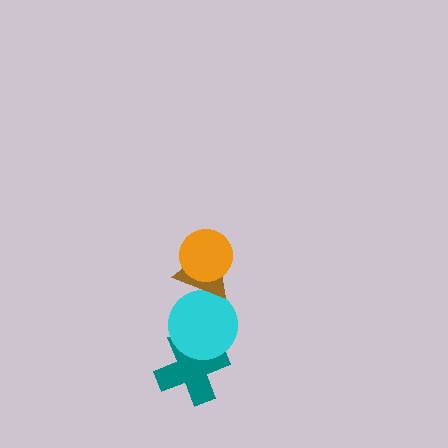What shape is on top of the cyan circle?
The brown triangle is on top of the cyan circle.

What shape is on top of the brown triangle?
The orange circle is on top of the brown triangle.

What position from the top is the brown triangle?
The brown triangle is 2nd from the top.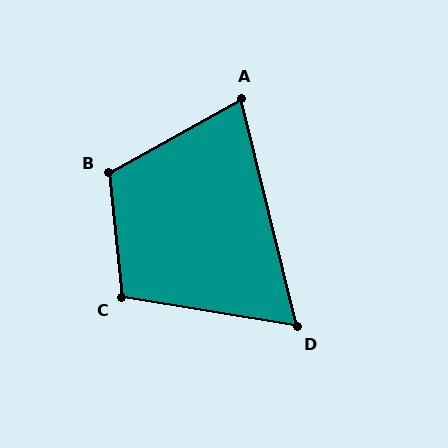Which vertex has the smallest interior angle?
D, at approximately 67 degrees.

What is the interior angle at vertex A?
Approximately 75 degrees (acute).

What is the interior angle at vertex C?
Approximately 105 degrees (obtuse).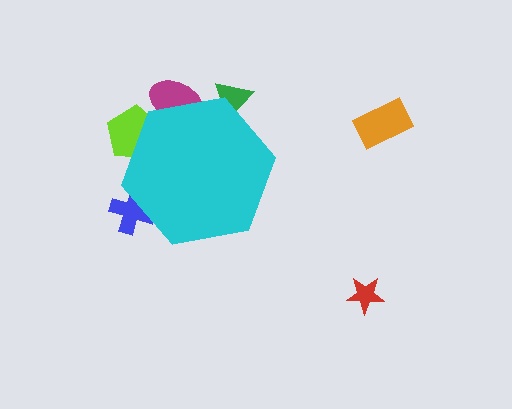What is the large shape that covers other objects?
A cyan hexagon.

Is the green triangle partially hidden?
Yes, the green triangle is partially hidden behind the cyan hexagon.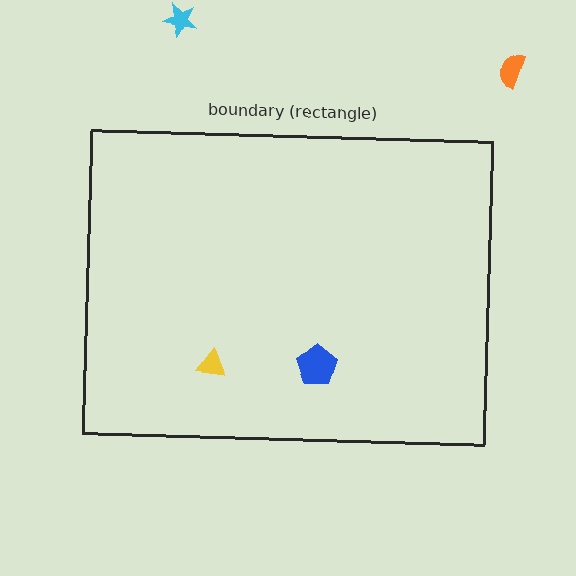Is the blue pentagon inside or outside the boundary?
Inside.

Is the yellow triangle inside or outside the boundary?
Inside.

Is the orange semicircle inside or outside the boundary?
Outside.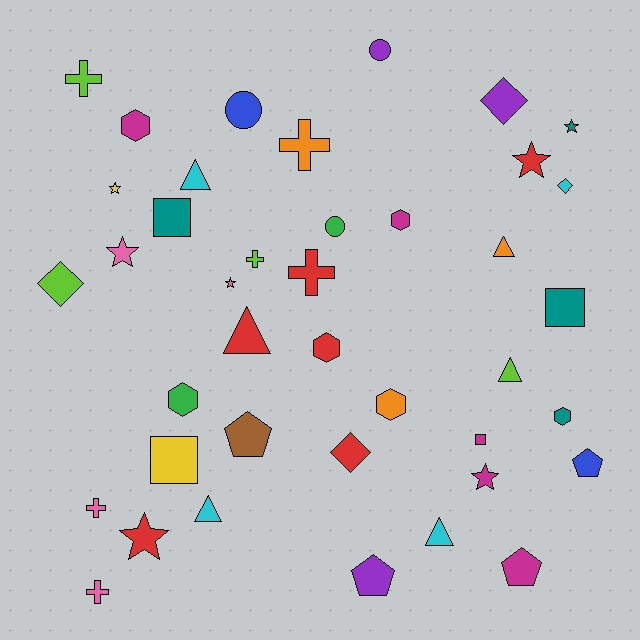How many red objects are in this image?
There are 6 red objects.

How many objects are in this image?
There are 40 objects.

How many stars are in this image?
There are 7 stars.